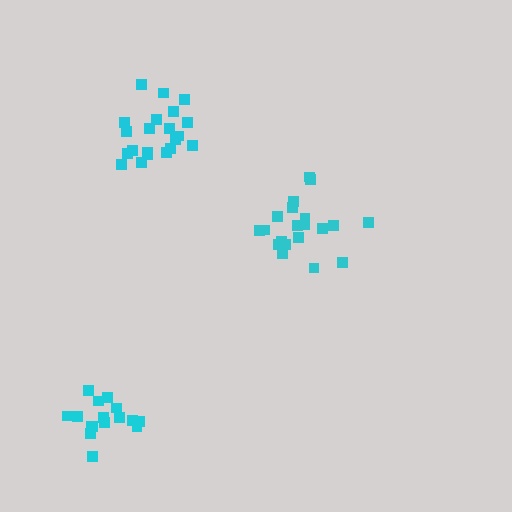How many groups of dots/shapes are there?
There are 3 groups.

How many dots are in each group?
Group 1: 16 dots, Group 2: 21 dots, Group 3: 20 dots (57 total).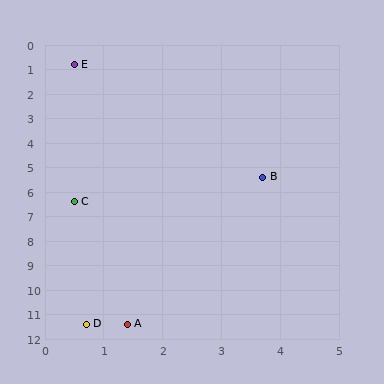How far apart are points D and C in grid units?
Points D and C are about 5.0 grid units apart.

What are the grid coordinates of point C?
Point C is at approximately (0.5, 6.4).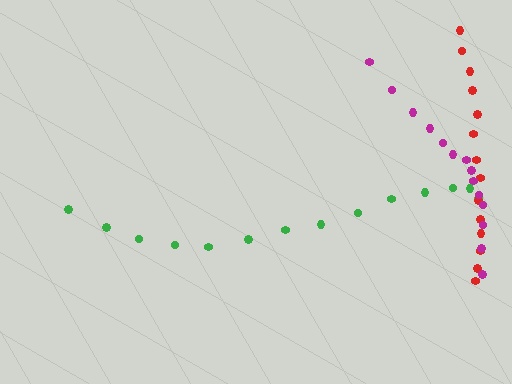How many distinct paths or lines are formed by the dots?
There are 3 distinct paths.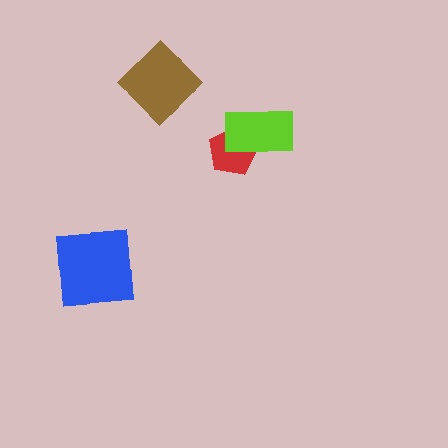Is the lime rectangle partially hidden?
No, no other shape covers it.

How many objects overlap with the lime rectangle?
1 object overlaps with the lime rectangle.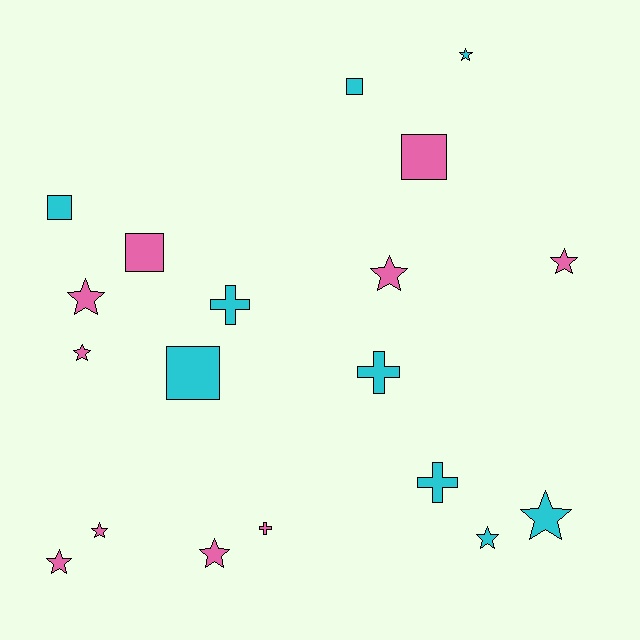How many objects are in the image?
There are 19 objects.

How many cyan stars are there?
There are 3 cyan stars.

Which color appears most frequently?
Pink, with 10 objects.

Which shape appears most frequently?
Star, with 10 objects.